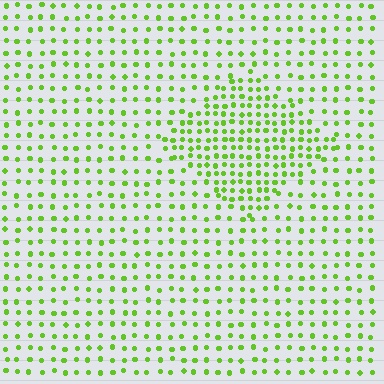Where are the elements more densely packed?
The elements are more densely packed inside the diamond boundary.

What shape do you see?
I see a diamond.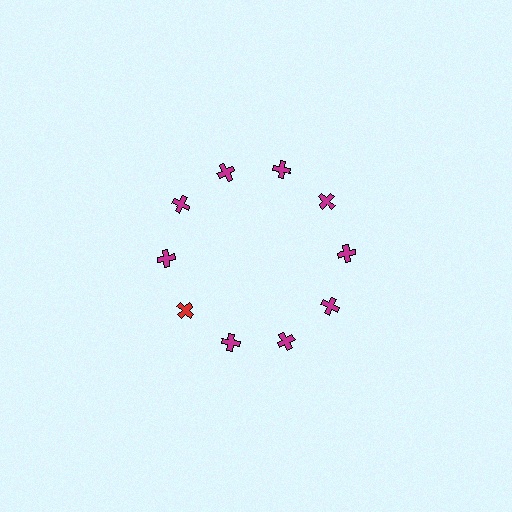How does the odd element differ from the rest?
It has a different color: red instead of magenta.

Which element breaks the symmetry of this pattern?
The red cross at roughly the 8 o'clock position breaks the symmetry. All other shapes are magenta crosses.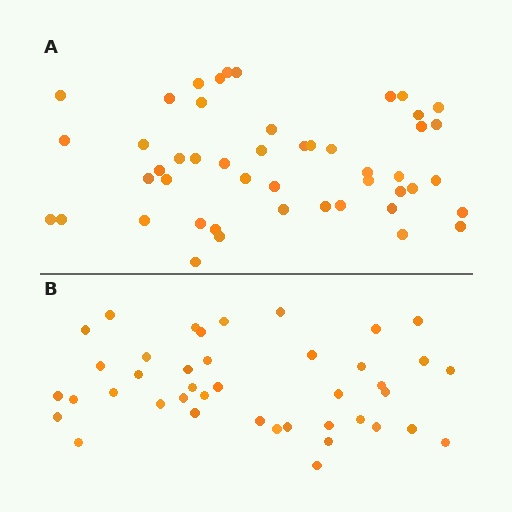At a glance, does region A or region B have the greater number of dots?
Region A (the top region) has more dots.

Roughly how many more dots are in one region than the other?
Region A has roughly 8 or so more dots than region B.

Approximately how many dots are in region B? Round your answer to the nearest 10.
About 40 dots. (The exact count is 41, which rounds to 40.)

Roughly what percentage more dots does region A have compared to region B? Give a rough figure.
About 15% more.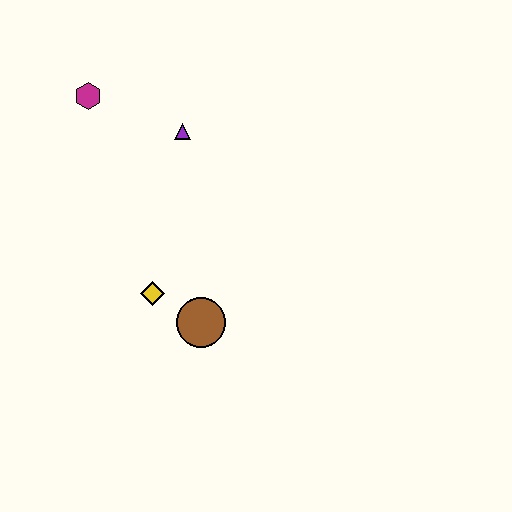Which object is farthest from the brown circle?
The magenta hexagon is farthest from the brown circle.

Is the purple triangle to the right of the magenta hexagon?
Yes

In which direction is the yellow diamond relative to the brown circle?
The yellow diamond is to the left of the brown circle.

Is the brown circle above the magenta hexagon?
No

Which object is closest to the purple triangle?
The magenta hexagon is closest to the purple triangle.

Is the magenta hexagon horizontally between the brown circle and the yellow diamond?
No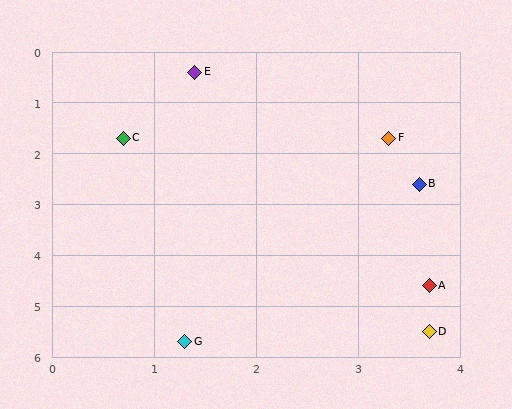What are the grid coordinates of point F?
Point F is at approximately (3.3, 1.7).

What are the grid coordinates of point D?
Point D is at approximately (3.7, 5.5).